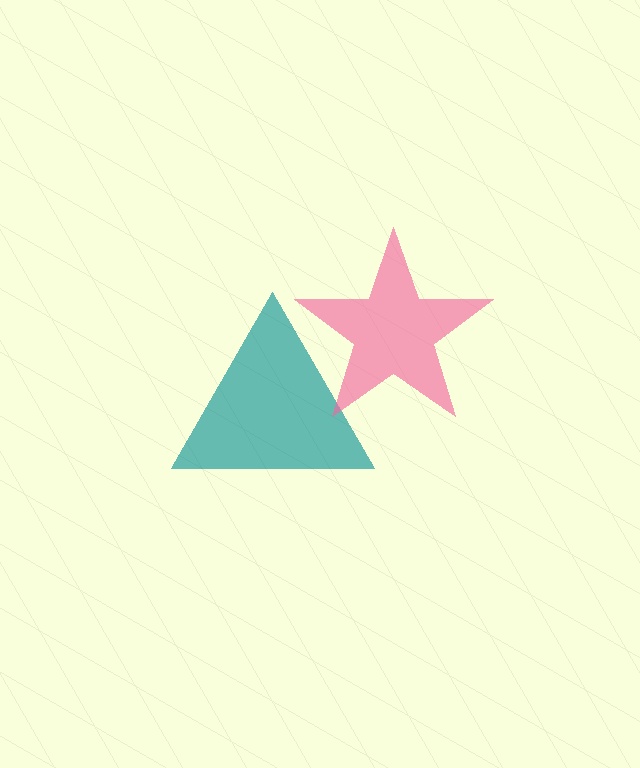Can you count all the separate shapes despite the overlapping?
Yes, there are 2 separate shapes.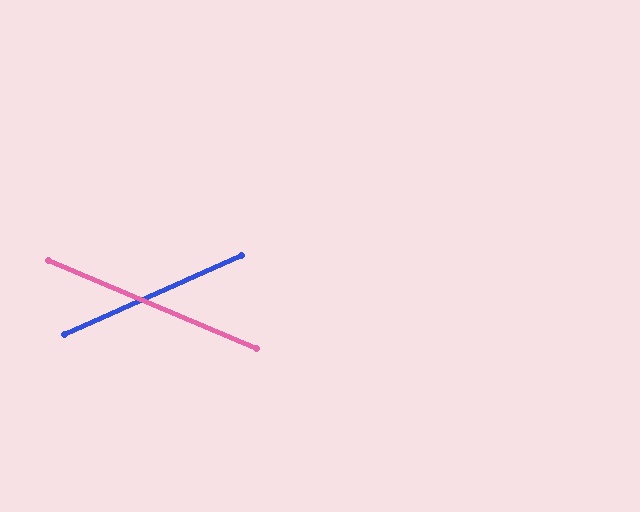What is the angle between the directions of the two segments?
Approximately 47 degrees.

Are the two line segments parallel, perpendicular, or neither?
Neither parallel nor perpendicular — they differ by about 47°.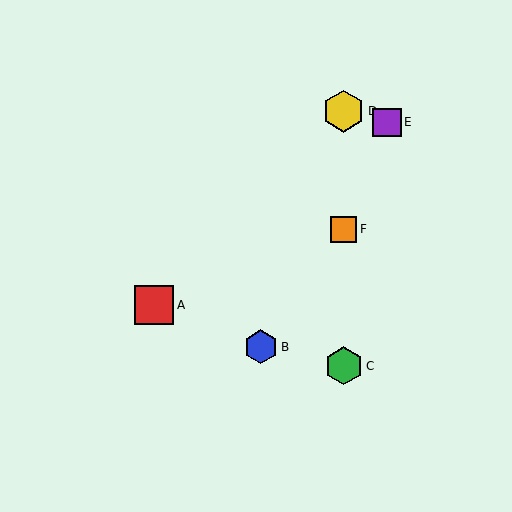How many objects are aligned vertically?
3 objects (C, D, F) are aligned vertically.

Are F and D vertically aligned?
Yes, both are at x≈344.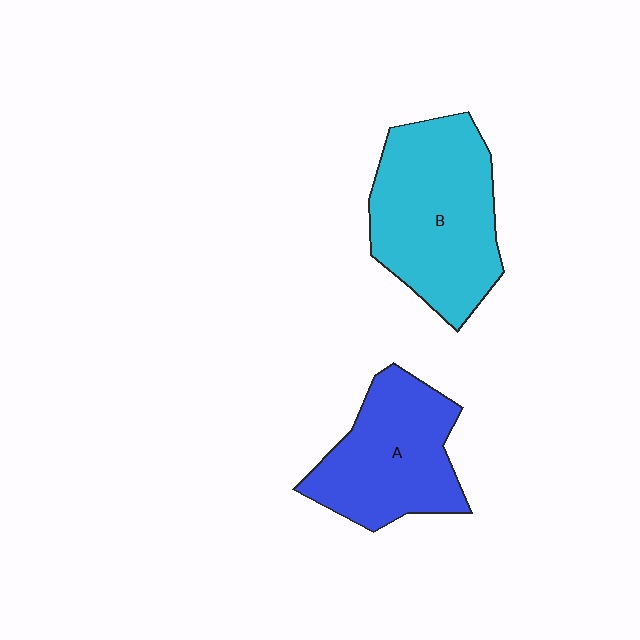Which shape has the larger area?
Shape B (cyan).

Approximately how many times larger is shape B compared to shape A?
Approximately 1.3 times.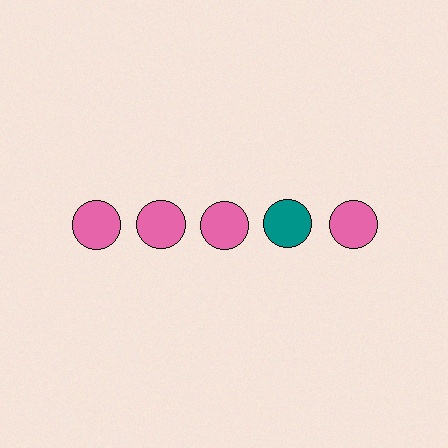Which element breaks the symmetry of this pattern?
The teal circle in the top row, second from right column breaks the symmetry. All other shapes are pink circles.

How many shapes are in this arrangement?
There are 5 shapes arranged in a grid pattern.